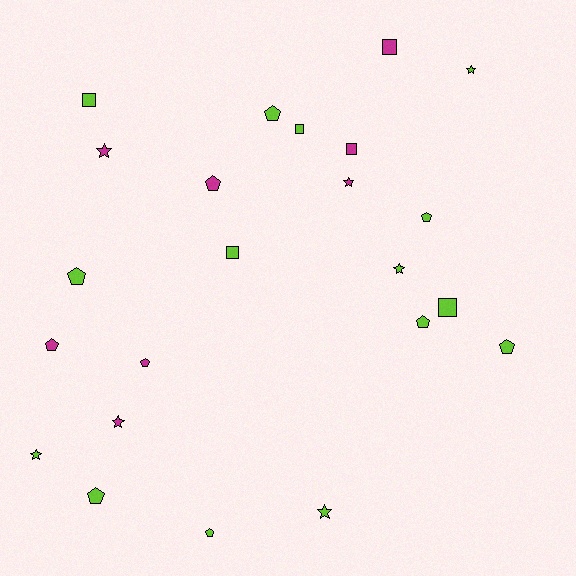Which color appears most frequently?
Lime, with 15 objects.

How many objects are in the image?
There are 23 objects.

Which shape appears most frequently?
Pentagon, with 10 objects.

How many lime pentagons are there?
There are 7 lime pentagons.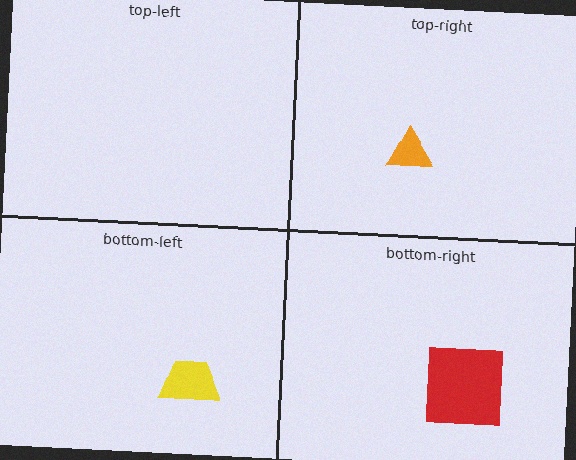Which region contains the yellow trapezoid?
The bottom-left region.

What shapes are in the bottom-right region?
The red square.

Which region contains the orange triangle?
The top-right region.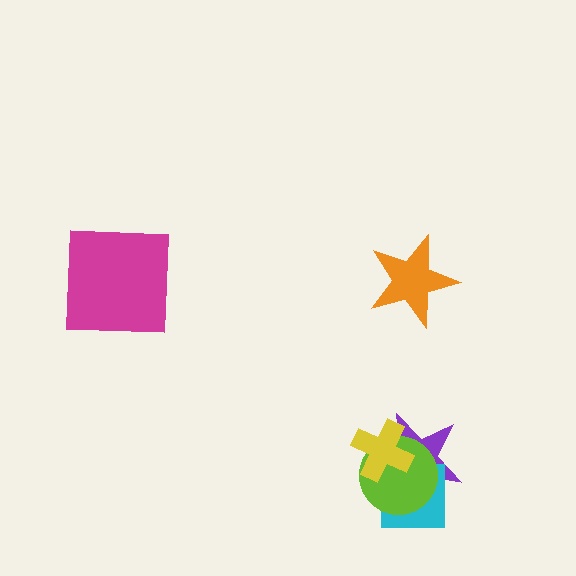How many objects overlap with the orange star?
0 objects overlap with the orange star.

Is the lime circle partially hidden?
Yes, it is partially covered by another shape.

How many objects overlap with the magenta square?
0 objects overlap with the magenta square.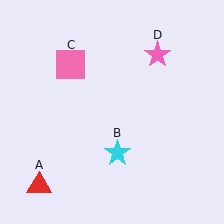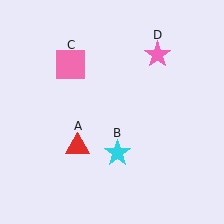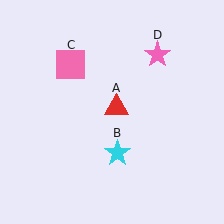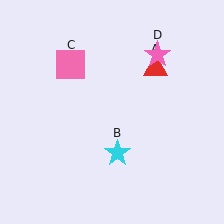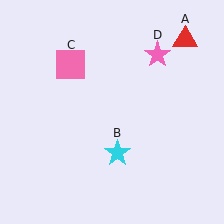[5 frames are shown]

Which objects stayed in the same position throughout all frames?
Cyan star (object B) and pink square (object C) and pink star (object D) remained stationary.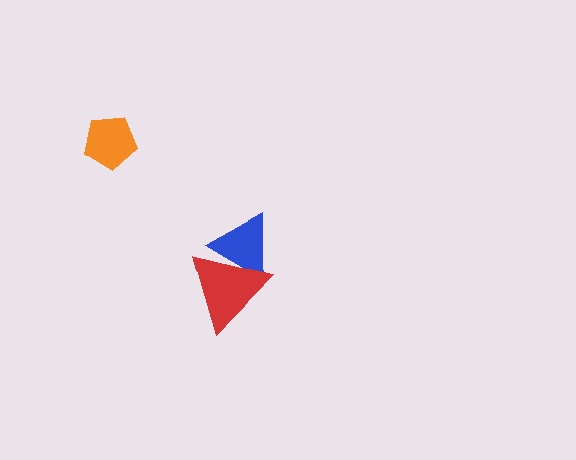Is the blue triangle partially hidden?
Yes, it is partially covered by another shape.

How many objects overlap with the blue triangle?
1 object overlaps with the blue triangle.